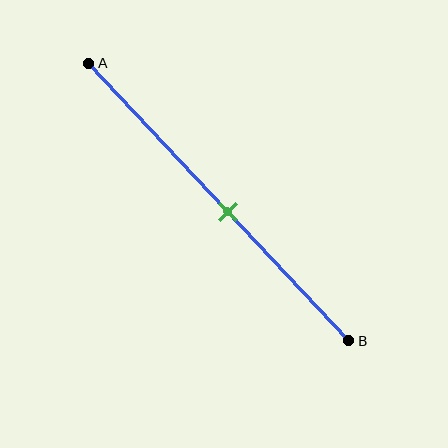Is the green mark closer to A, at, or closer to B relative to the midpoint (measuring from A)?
The green mark is closer to point B than the midpoint of segment AB.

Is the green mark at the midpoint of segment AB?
No, the mark is at about 55% from A, not at the 50% midpoint.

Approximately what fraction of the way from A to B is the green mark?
The green mark is approximately 55% of the way from A to B.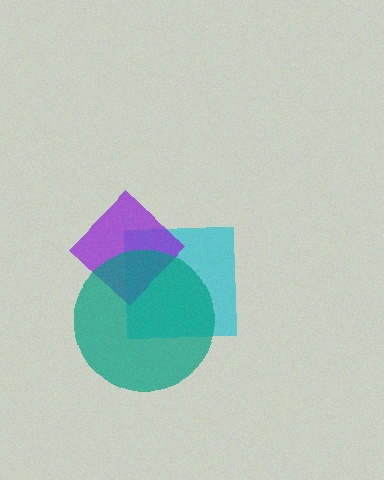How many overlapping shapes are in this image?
There are 3 overlapping shapes in the image.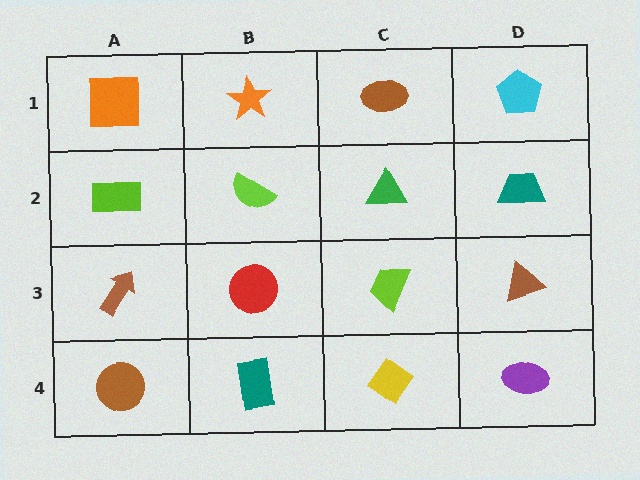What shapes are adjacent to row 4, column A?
A brown arrow (row 3, column A), a teal rectangle (row 4, column B).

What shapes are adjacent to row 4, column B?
A red circle (row 3, column B), a brown circle (row 4, column A), a yellow diamond (row 4, column C).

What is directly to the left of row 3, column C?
A red circle.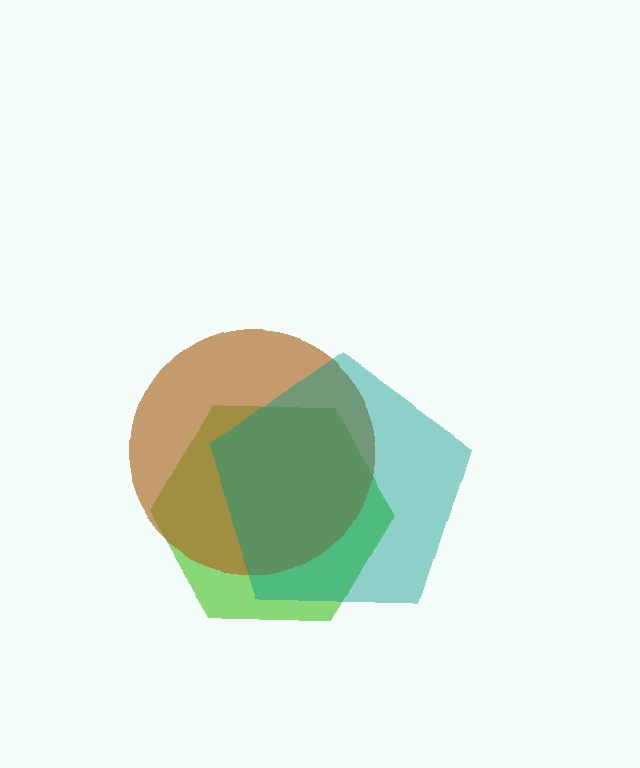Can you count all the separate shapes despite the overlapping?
Yes, there are 3 separate shapes.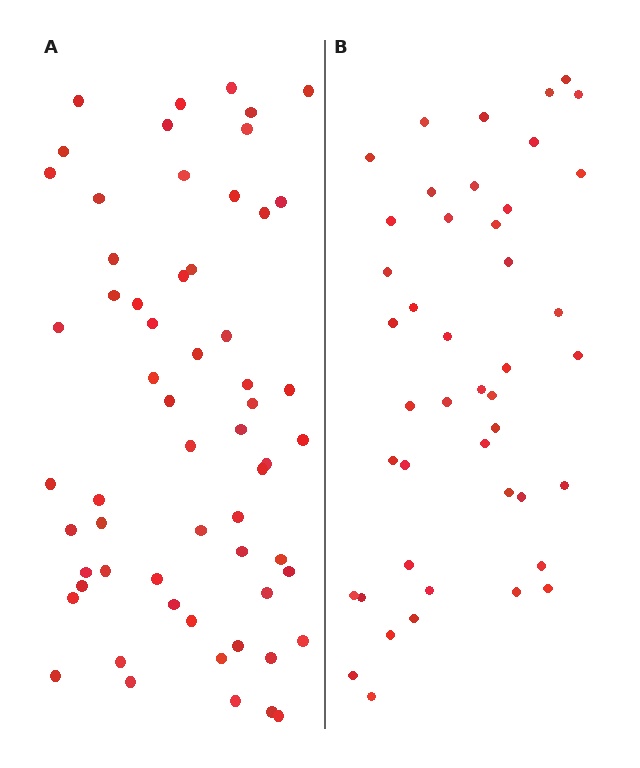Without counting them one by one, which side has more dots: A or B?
Region A (the left region) has more dots.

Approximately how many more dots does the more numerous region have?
Region A has approximately 15 more dots than region B.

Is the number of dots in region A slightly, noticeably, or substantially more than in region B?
Region A has noticeably more, but not dramatically so. The ratio is roughly 1.4 to 1.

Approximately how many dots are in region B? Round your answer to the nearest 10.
About 40 dots. (The exact count is 44, which rounds to 40.)